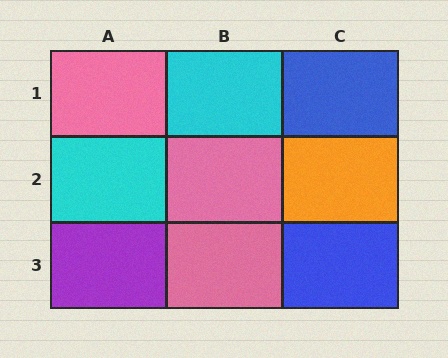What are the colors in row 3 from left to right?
Purple, pink, blue.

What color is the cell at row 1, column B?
Cyan.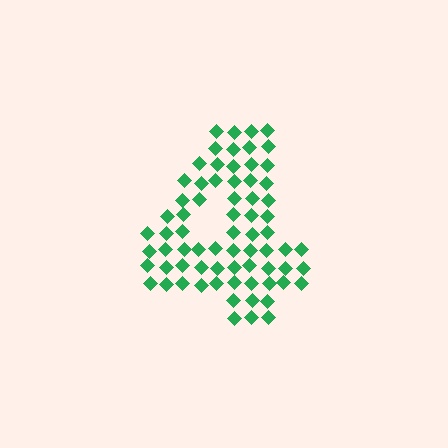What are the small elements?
The small elements are diamonds.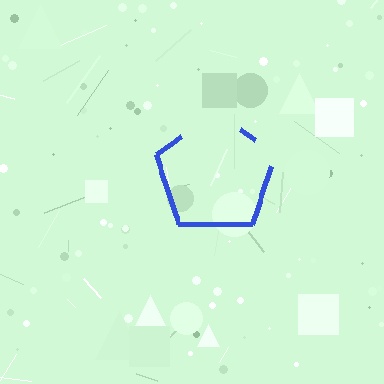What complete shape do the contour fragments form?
The contour fragments form a pentagon.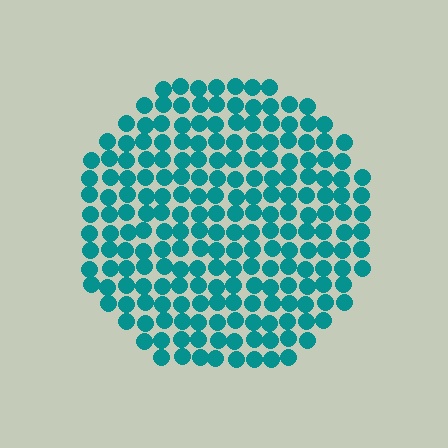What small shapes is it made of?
It is made of small circles.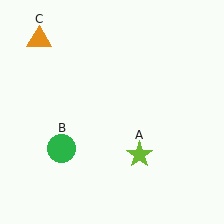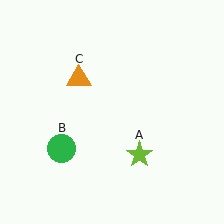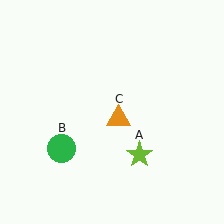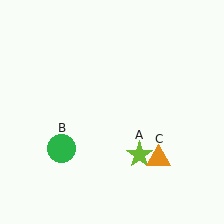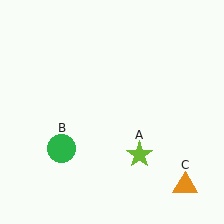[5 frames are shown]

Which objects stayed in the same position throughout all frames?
Lime star (object A) and green circle (object B) remained stationary.